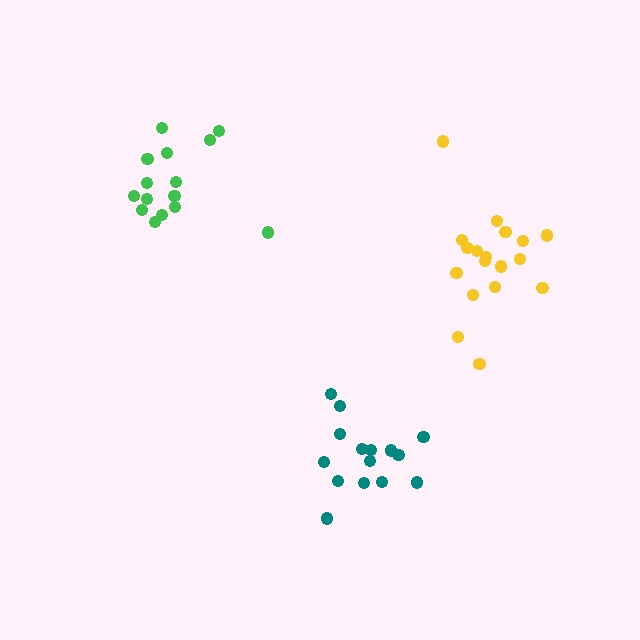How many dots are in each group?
Group 1: 15 dots, Group 2: 15 dots, Group 3: 18 dots (48 total).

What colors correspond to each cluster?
The clusters are colored: green, teal, yellow.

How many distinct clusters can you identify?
There are 3 distinct clusters.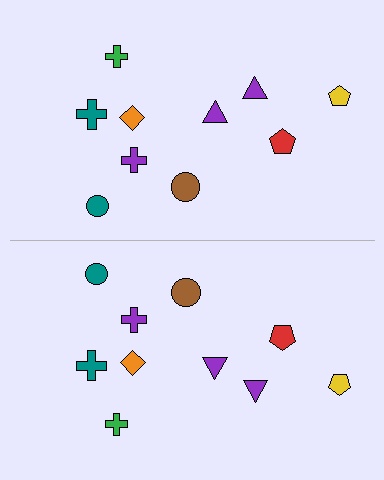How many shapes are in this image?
There are 20 shapes in this image.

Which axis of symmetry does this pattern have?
The pattern has a horizontal axis of symmetry running through the center of the image.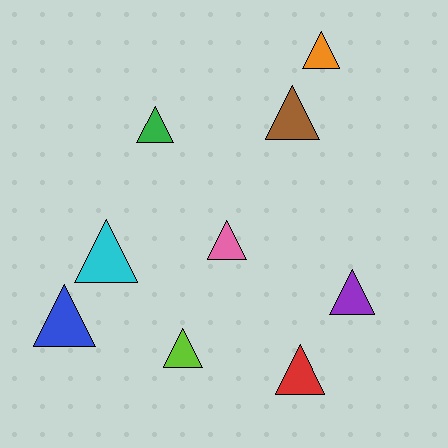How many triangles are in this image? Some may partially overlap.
There are 9 triangles.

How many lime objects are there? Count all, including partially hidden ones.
There is 1 lime object.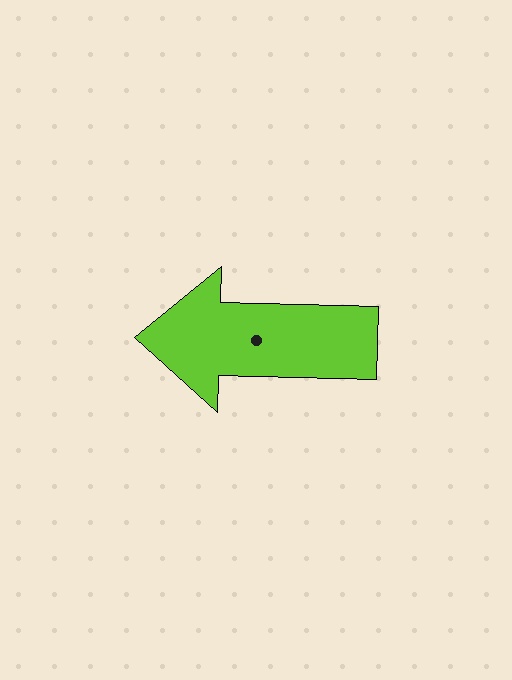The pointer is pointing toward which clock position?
Roughly 9 o'clock.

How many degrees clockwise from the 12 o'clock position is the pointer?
Approximately 271 degrees.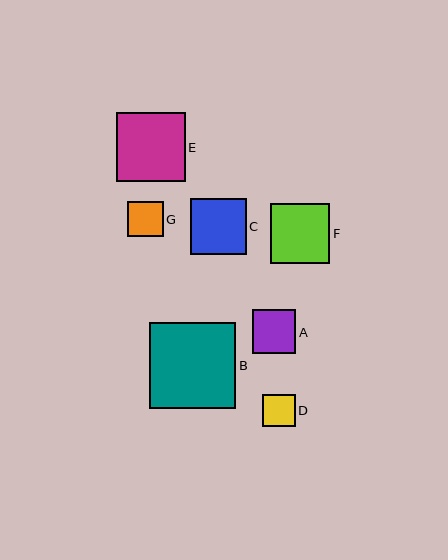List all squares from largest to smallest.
From largest to smallest: B, E, F, C, A, G, D.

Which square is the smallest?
Square D is the smallest with a size of approximately 32 pixels.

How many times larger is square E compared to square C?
Square E is approximately 1.2 times the size of square C.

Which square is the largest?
Square B is the largest with a size of approximately 86 pixels.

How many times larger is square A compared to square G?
Square A is approximately 1.2 times the size of square G.